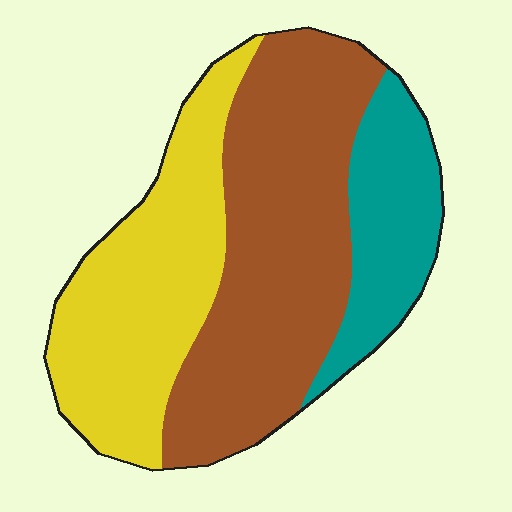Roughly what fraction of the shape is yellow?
Yellow covers 35% of the shape.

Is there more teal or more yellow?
Yellow.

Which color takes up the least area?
Teal, at roughly 20%.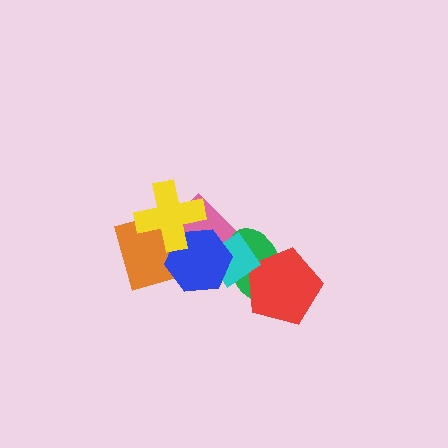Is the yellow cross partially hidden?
No, no other shape covers it.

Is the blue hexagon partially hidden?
Yes, it is partially covered by another shape.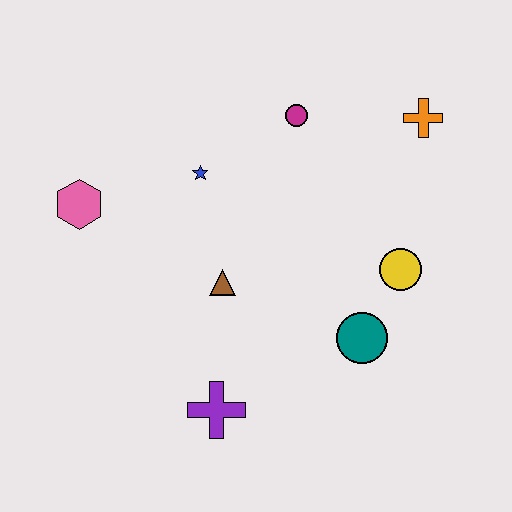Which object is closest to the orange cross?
The magenta circle is closest to the orange cross.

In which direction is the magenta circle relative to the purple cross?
The magenta circle is above the purple cross.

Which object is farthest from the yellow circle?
The pink hexagon is farthest from the yellow circle.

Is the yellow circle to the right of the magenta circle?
Yes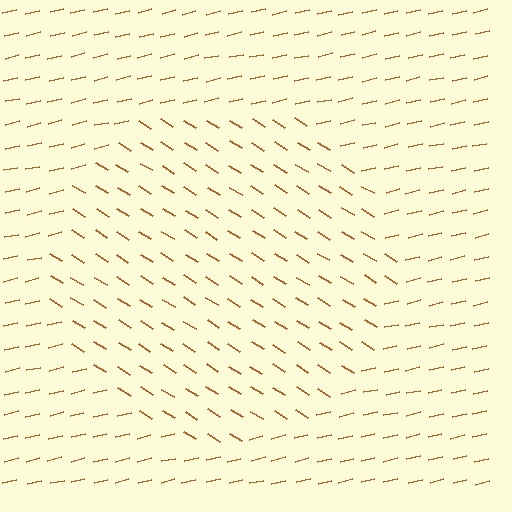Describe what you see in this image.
The image is filled with small brown line segments. A circle region in the image has lines oriented differently from the surrounding lines, creating a visible texture boundary.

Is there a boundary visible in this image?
Yes, there is a texture boundary formed by a change in line orientation.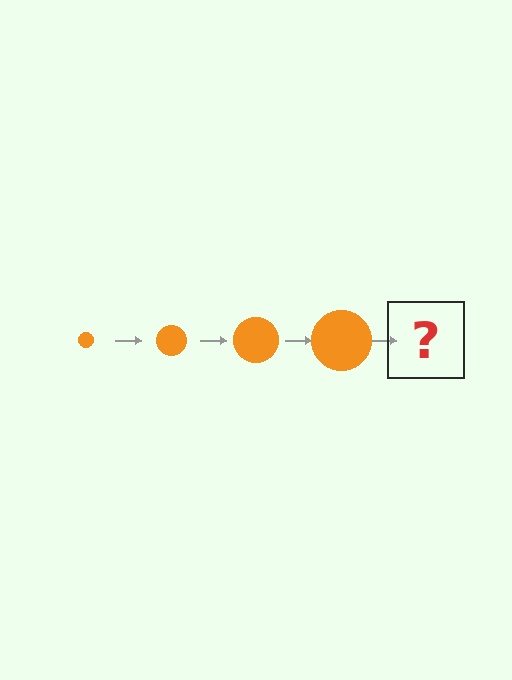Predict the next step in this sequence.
The next step is an orange circle, larger than the previous one.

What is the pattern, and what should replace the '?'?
The pattern is that the circle gets progressively larger each step. The '?' should be an orange circle, larger than the previous one.